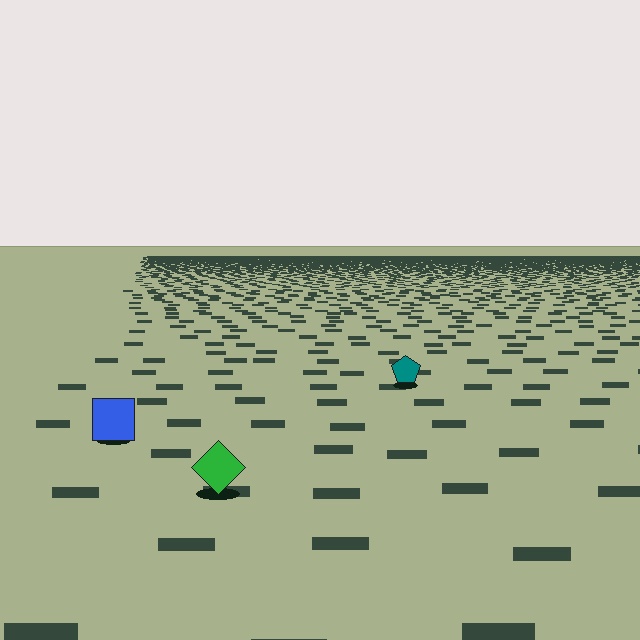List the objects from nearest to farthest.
From nearest to farthest: the green diamond, the blue square, the teal pentagon.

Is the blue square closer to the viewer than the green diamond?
No. The green diamond is closer — you can tell from the texture gradient: the ground texture is coarser near it.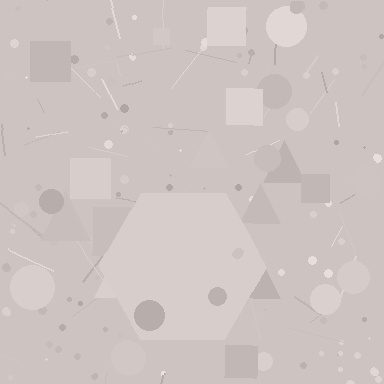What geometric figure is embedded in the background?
A hexagon is embedded in the background.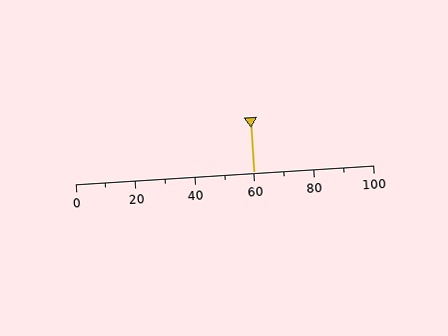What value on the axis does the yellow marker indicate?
The marker indicates approximately 60.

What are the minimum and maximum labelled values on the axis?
The axis runs from 0 to 100.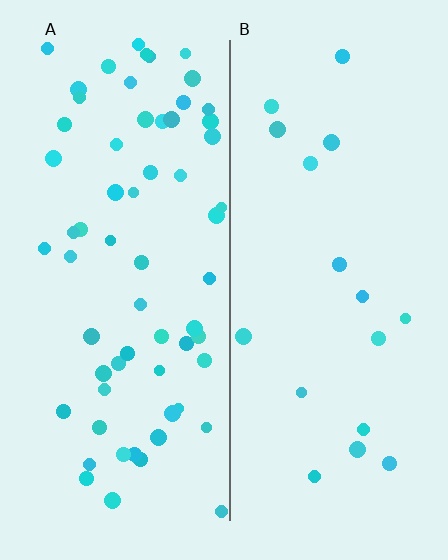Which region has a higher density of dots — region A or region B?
A (the left).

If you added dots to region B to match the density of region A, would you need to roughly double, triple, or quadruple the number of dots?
Approximately quadruple.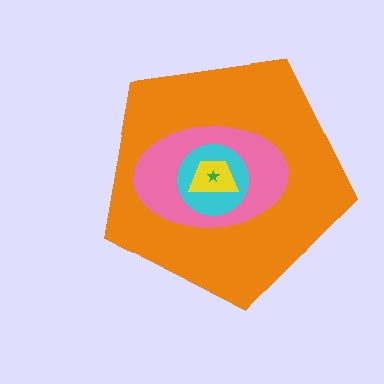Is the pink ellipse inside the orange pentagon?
Yes.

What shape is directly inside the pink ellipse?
The cyan circle.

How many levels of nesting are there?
5.